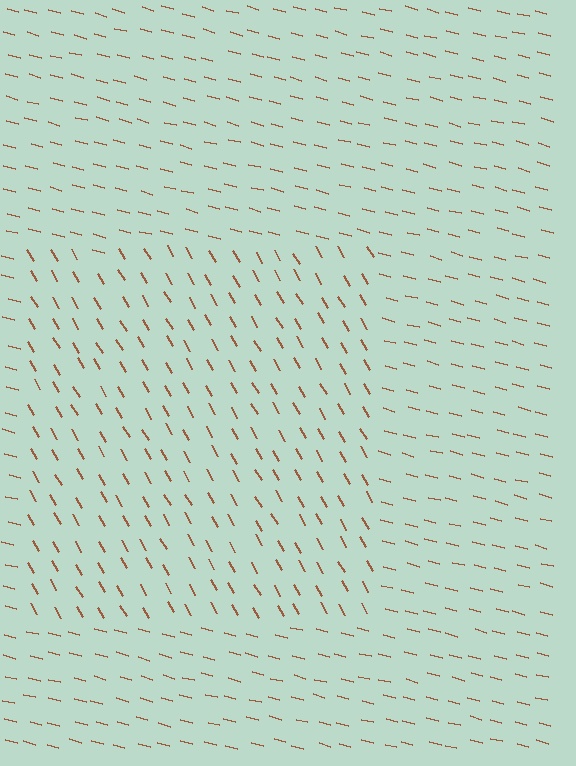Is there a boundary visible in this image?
Yes, there is a texture boundary formed by a change in line orientation.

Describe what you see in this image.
The image is filled with small brown line segments. A rectangle region in the image has lines oriented differently from the surrounding lines, creating a visible texture boundary.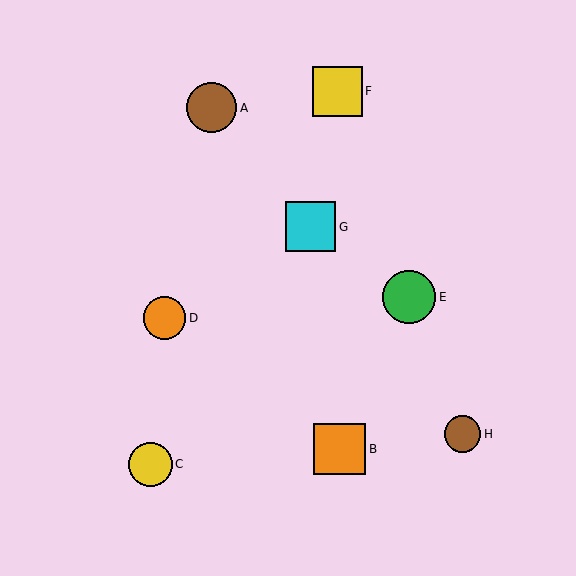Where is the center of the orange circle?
The center of the orange circle is at (165, 318).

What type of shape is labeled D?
Shape D is an orange circle.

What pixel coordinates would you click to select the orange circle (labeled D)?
Click at (165, 318) to select the orange circle D.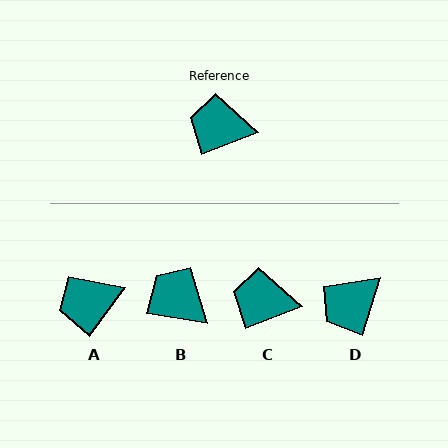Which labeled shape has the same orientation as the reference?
C.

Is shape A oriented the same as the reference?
No, it is off by about 32 degrees.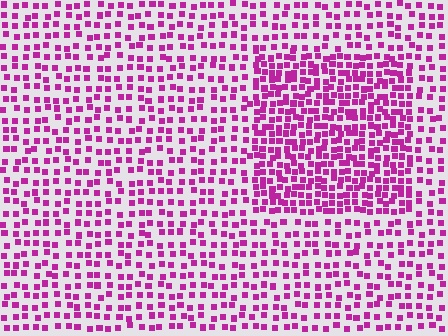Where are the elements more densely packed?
The elements are more densely packed inside the rectangle boundary.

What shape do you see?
I see a rectangle.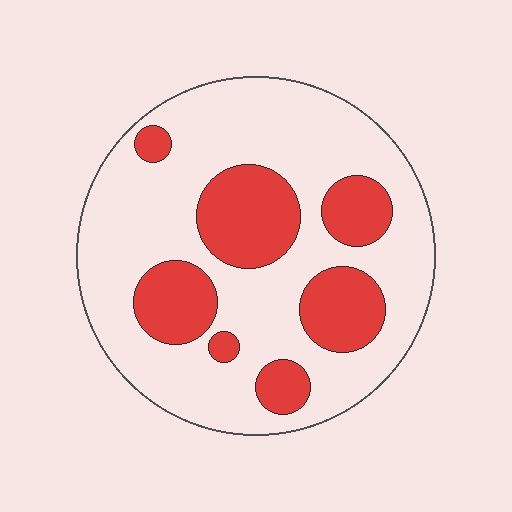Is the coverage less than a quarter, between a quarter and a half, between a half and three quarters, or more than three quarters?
Between a quarter and a half.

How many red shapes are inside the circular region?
7.